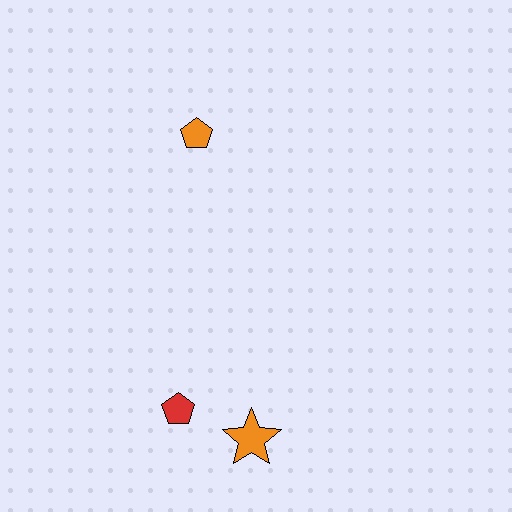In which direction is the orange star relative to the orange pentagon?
The orange star is below the orange pentagon.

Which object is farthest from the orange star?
The orange pentagon is farthest from the orange star.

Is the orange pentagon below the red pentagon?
No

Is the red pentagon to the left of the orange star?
Yes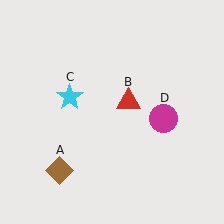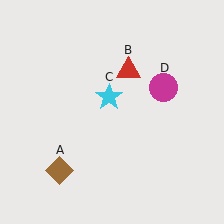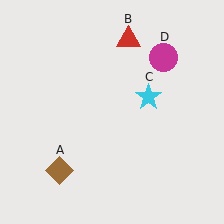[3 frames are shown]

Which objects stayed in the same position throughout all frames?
Brown diamond (object A) remained stationary.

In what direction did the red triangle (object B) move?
The red triangle (object B) moved up.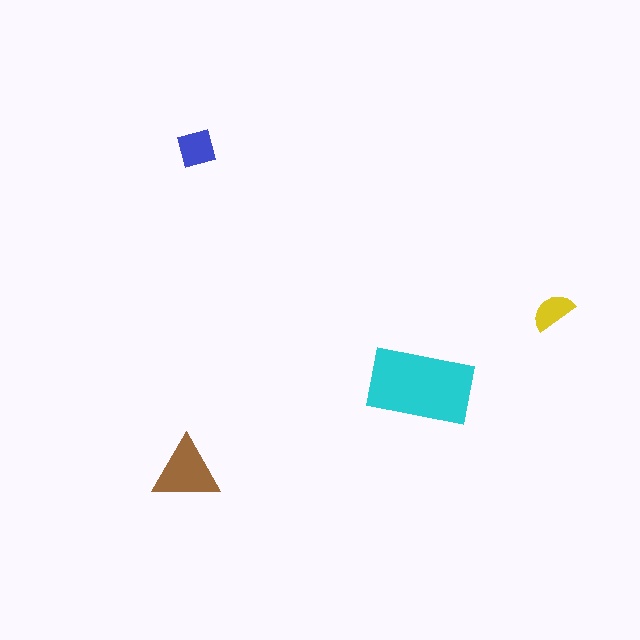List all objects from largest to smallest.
The cyan rectangle, the brown triangle, the blue square, the yellow semicircle.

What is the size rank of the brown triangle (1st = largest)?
2nd.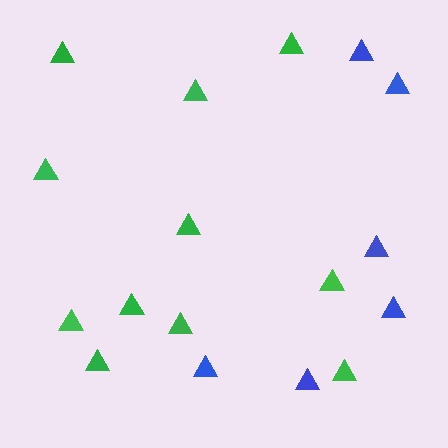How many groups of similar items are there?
There are 2 groups: one group of green triangles (11) and one group of blue triangles (6).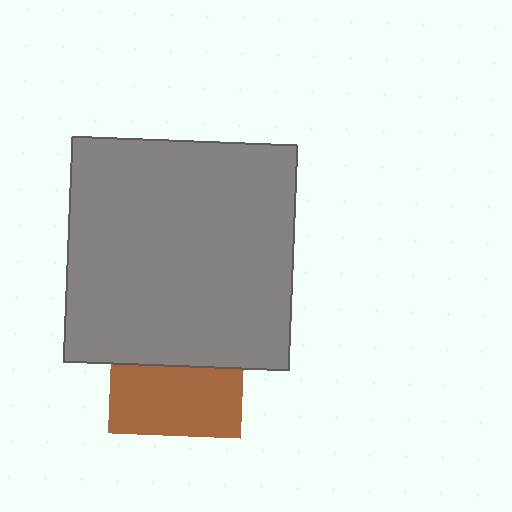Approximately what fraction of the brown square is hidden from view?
Roughly 48% of the brown square is hidden behind the gray square.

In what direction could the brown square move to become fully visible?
The brown square could move down. That would shift it out from behind the gray square entirely.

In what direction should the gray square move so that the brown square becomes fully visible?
The gray square should move up. That is the shortest direction to clear the overlap and leave the brown square fully visible.